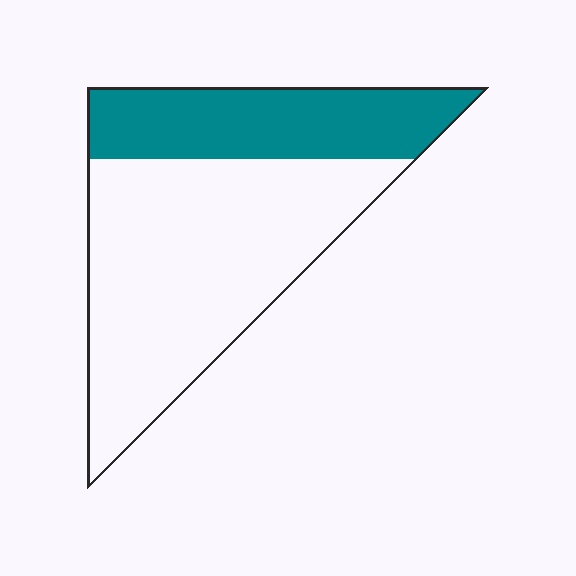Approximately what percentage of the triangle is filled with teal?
Approximately 35%.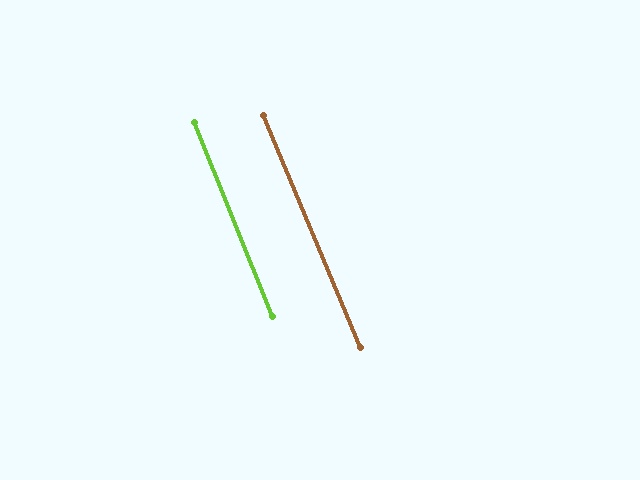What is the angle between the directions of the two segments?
Approximately 1 degree.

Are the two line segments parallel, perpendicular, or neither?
Parallel — their directions differ by only 0.7°.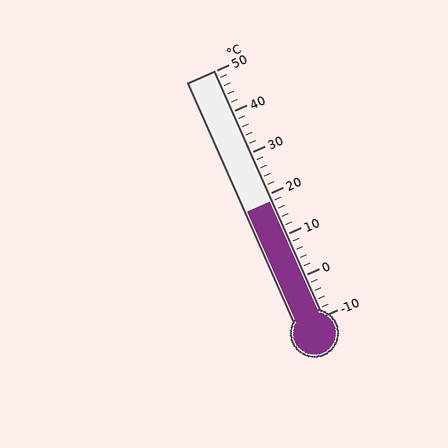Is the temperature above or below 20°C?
The temperature is below 20°C.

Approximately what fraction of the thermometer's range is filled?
The thermometer is filled to approximately 45% of its range.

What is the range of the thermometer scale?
The thermometer scale ranges from -10°C to 50°C.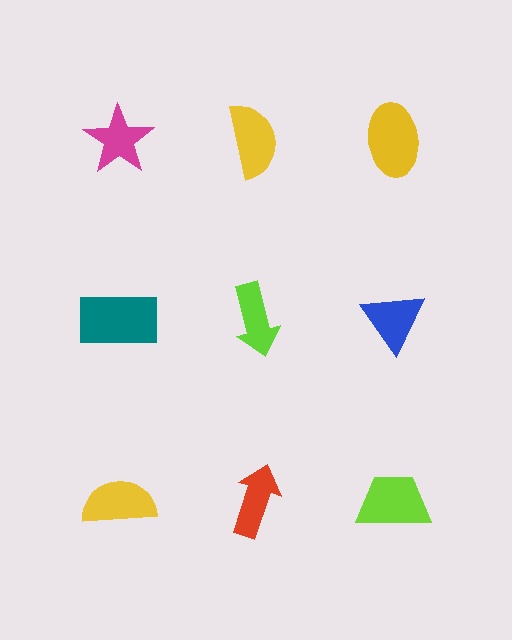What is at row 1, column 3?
A yellow ellipse.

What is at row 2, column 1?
A teal rectangle.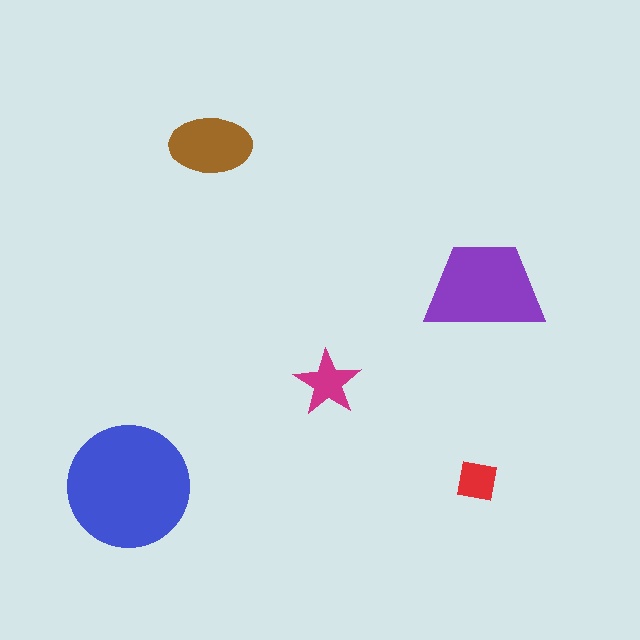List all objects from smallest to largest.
The red square, the magenta star, the brown ellipse, the purple trapezoid, the blue circle.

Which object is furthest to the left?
The blue circle is leftmost.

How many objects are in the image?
There are 5 objects in the image.